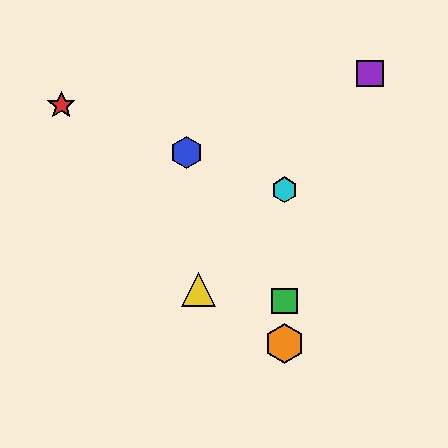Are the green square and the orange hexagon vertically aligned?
Yes, both are at x≈285.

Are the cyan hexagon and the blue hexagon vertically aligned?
No, the cyan hexagon is at x≈285 and the blue hexagon is at x≈186.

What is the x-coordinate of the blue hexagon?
The blue hexagon is at x≈186.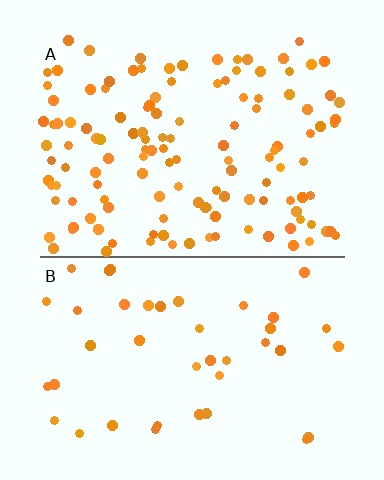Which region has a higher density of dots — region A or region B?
A (the top).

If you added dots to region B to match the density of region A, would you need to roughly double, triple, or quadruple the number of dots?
Approximately triple.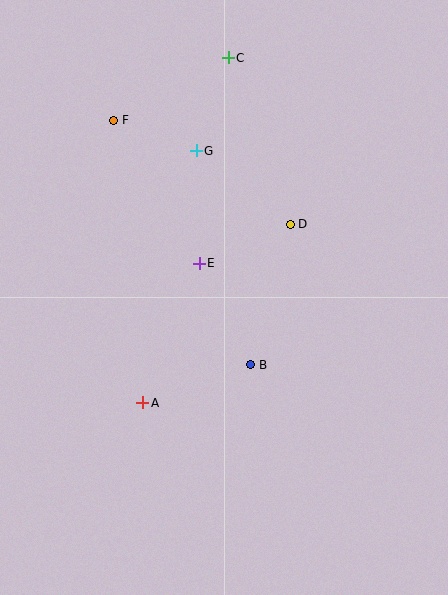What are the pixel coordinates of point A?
Point A is at (143, 403).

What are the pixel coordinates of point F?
Point F is at (114, 120).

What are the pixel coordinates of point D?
Point D is at (290, 224).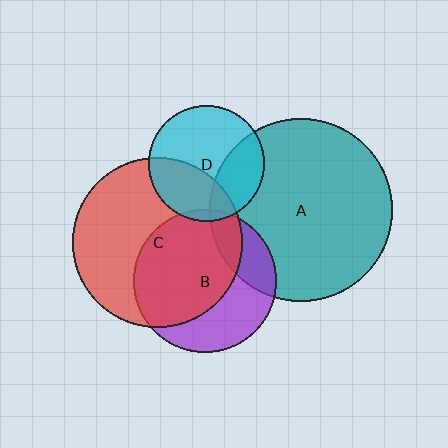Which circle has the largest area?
Circle A (teal).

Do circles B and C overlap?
Yes.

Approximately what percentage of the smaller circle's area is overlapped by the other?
Approximately 60%.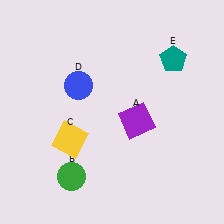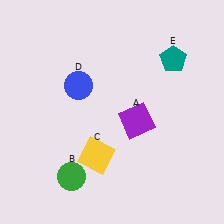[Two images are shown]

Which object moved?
The yellow square (C) moved right.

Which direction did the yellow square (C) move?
The yellow square (C) moved right.